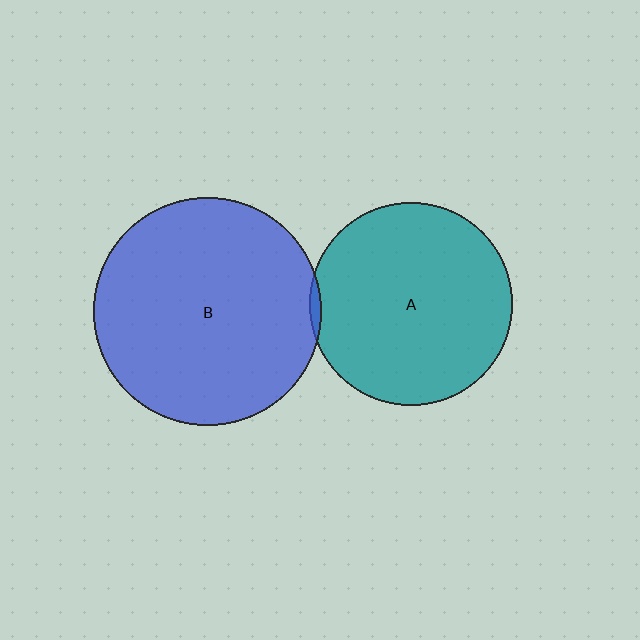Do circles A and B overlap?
Yes.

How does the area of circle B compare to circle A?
Approximately 1.3 times.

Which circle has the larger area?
Circle B (blue).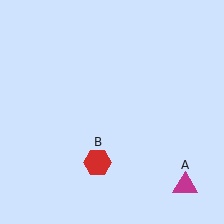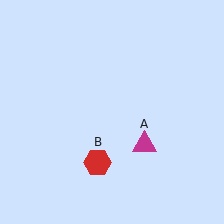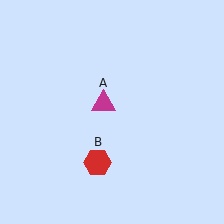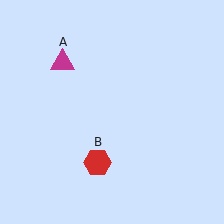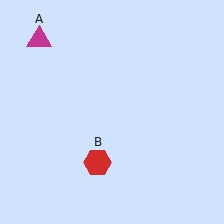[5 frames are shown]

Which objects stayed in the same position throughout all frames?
Red hexagon (object B) remained stationary.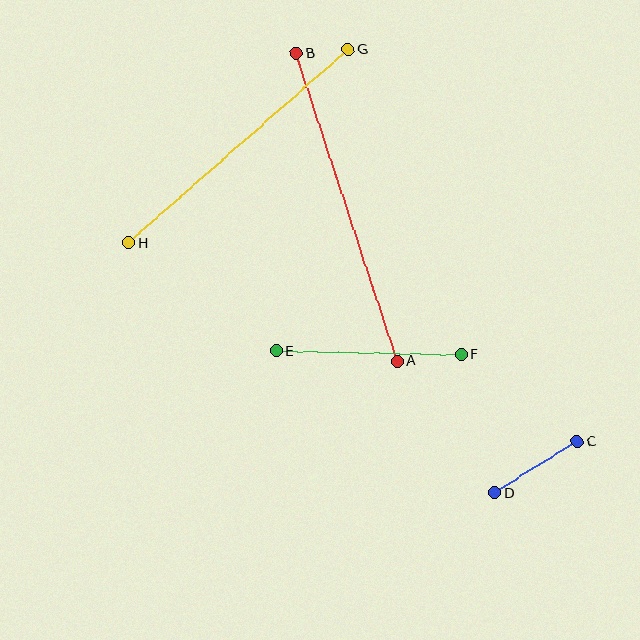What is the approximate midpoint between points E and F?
The midpoint is at approximately (369, 353) pixels.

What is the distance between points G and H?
The distance is approximately 293 pixels.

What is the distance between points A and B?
The distance is approximately 324 pixels.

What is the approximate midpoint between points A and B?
The midpoint is at approximately (347, 207) pixels.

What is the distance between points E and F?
The distance is approximately 185 pixels.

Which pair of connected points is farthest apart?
Points A and B are farthest apart.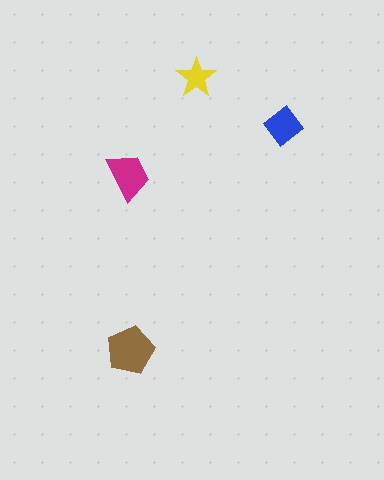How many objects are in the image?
There are 4 objects in the image.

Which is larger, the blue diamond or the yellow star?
The blue diamond.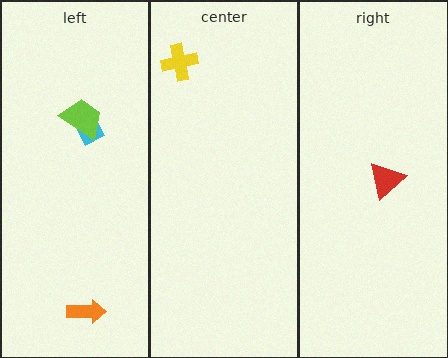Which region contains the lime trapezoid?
The left region.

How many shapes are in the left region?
3.